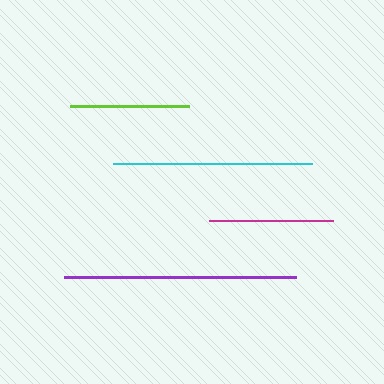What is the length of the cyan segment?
The cyan segment is approximately 199 pixels long.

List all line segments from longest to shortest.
From longest to shortest: purple, cyan, magenta, lime.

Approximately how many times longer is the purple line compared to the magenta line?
The purple line is approximately 1.9 times the length of the magenta line.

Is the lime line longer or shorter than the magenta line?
The magenta line is longer than the lime line.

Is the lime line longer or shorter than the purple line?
The purple line is longer than the lime line.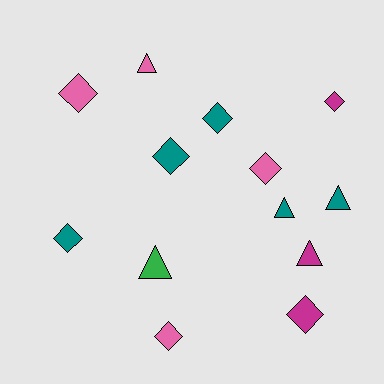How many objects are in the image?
There are 13 objects.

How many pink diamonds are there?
There are 3 pink diamonds.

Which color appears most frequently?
Teal, with 5 objects.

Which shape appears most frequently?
Diamond, with 8 objects.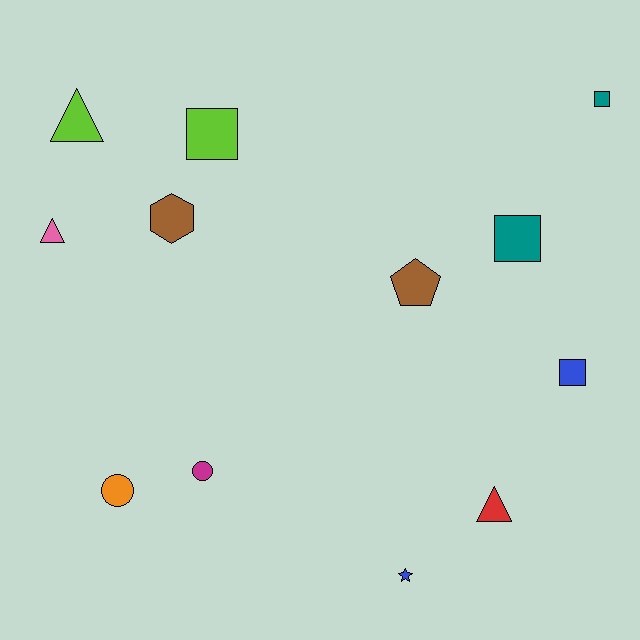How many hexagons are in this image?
There is 1 hexagon.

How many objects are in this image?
There are 12 objects.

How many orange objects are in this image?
There is 1 orange object.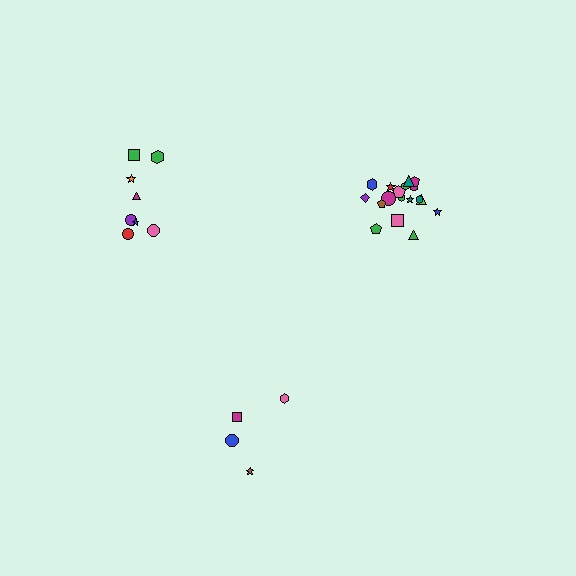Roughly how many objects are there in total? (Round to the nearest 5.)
Roughly 30 objects in total.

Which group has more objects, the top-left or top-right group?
The top-right group.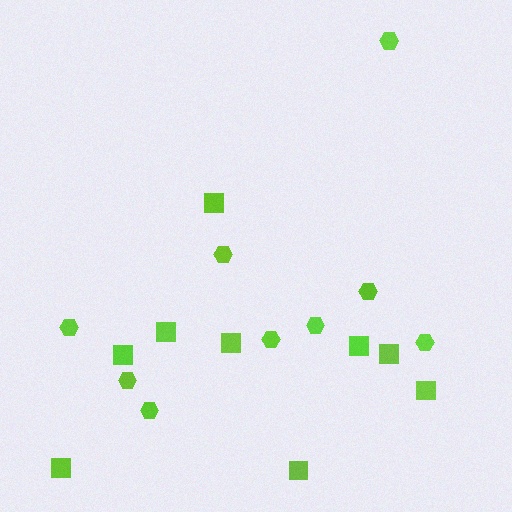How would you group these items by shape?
There are 2 groups: one group of squares (9) and one group of hexagons (9).